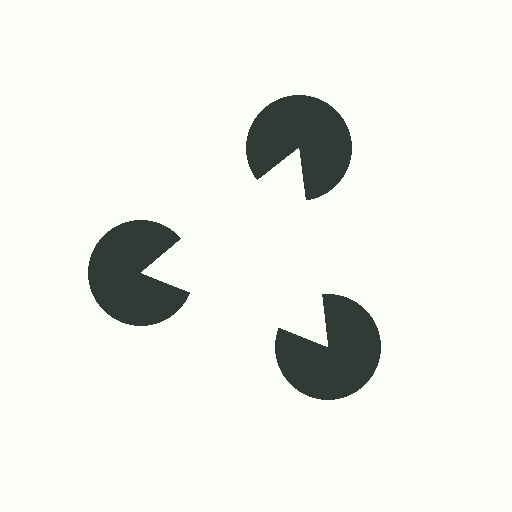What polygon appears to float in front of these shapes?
An illusory triangle — its edges are inferred from the aligned wedge cuts in the pac-man discs, not physically drawn.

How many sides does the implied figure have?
3 sides.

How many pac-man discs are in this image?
There are 3 — one at each vertex of the illusory triangle.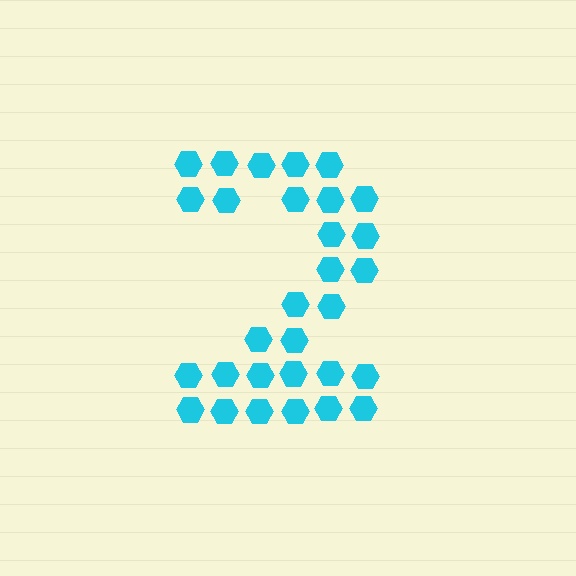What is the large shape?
The large shape is the digit 2.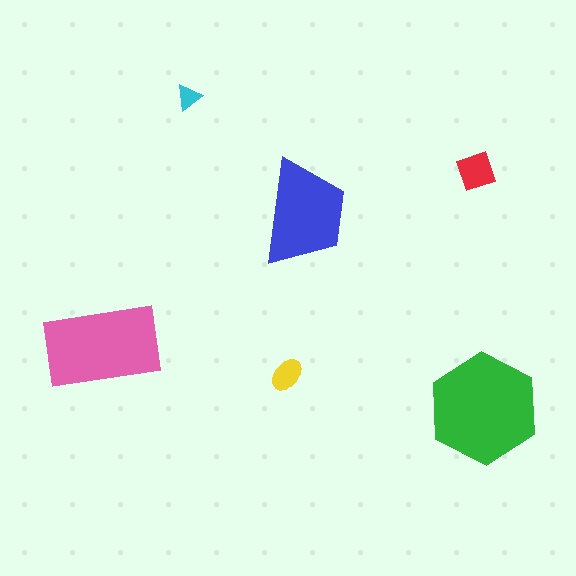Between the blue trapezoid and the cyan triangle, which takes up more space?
The blue trapezoid.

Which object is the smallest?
The cyan triangle.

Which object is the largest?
The green hexagon.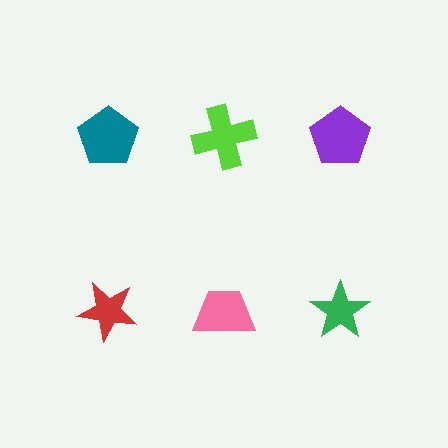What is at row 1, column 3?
A purple pentagon.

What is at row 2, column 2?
A pink trapezoid.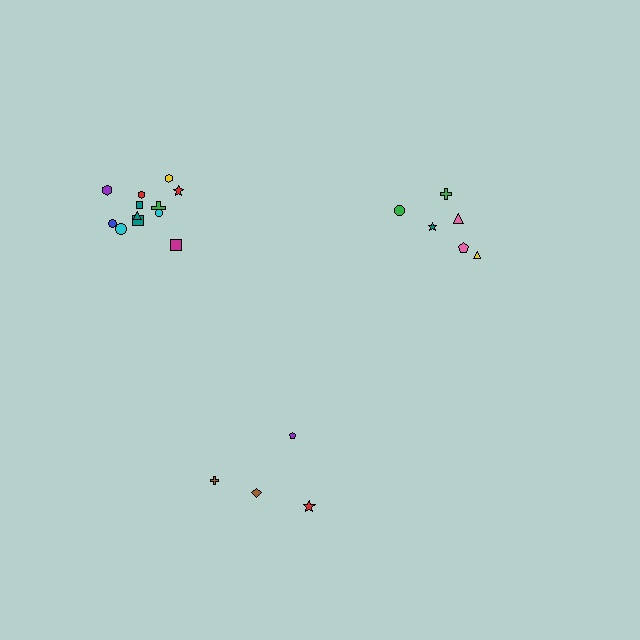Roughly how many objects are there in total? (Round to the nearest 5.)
Roughly 20 objects in total.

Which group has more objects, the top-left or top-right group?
The top-left group.